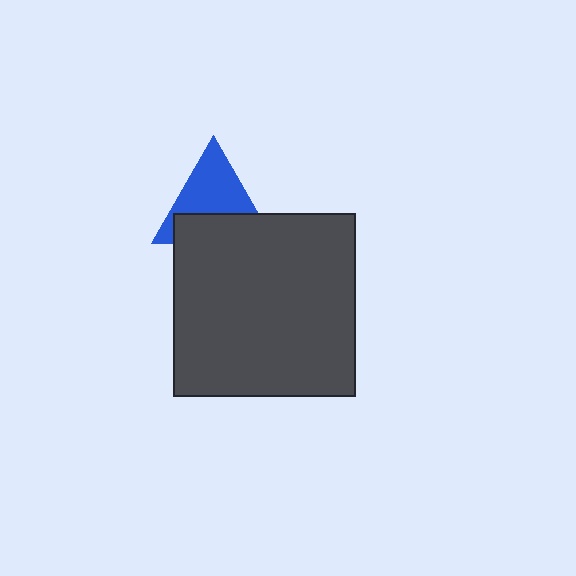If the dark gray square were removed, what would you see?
You would see the complete blue triangle.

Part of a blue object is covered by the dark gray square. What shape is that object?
It is a triangle.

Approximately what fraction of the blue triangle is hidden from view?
Roughly 41% of the blue triangle is hidden behind the dark gray square.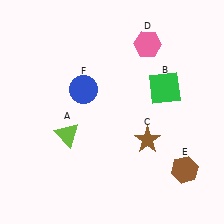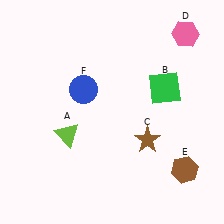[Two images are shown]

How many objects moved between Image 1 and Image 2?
1 object moved between the two images.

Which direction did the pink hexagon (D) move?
The pink hexagon (D) moved right.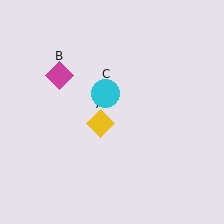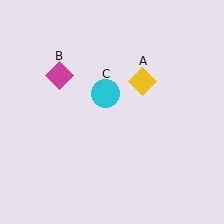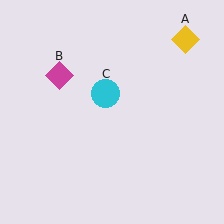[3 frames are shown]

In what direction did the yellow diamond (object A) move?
The yellow diamond (object A) moved up and to the right.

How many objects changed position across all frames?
1 object changed position: yellow diamond (object A).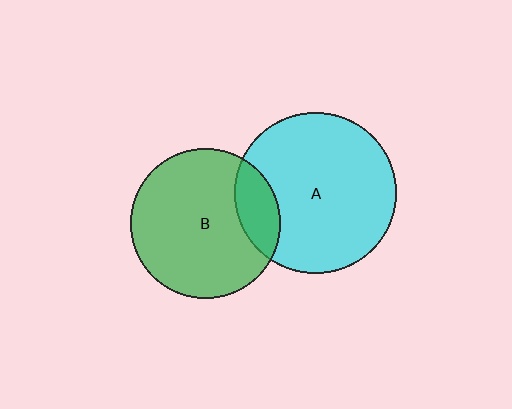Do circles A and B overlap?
Yes.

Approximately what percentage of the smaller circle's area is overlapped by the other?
Approximately 15%.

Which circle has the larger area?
Circle A (cyan).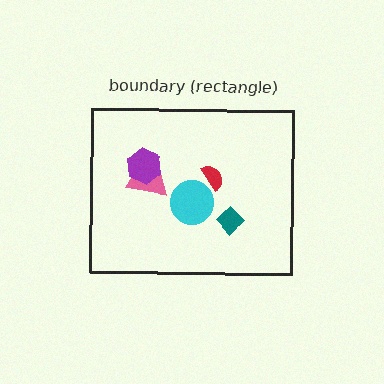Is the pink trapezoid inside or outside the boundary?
Inside.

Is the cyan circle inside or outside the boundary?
Inside.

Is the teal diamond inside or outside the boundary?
Inside.